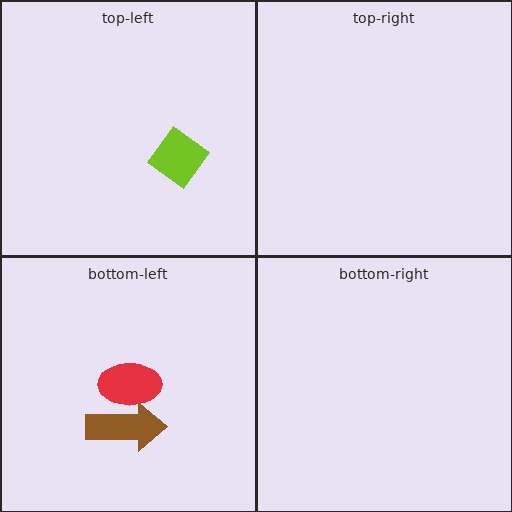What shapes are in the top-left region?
The lime diamond.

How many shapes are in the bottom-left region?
2.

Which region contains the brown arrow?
The bottom-left region.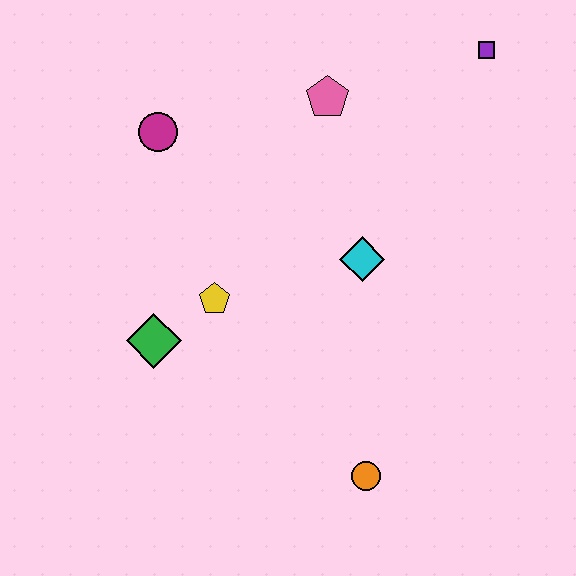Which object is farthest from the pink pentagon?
The orange circle is farthest from the pink pentagon.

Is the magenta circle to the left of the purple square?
Yes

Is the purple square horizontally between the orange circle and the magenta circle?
No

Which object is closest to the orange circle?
The cyan diamond is closest to the orange circle.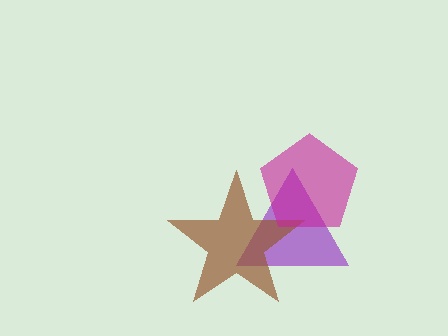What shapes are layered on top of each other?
The layered shapes are: a purple triangle, a brown star, a magenta pentagon.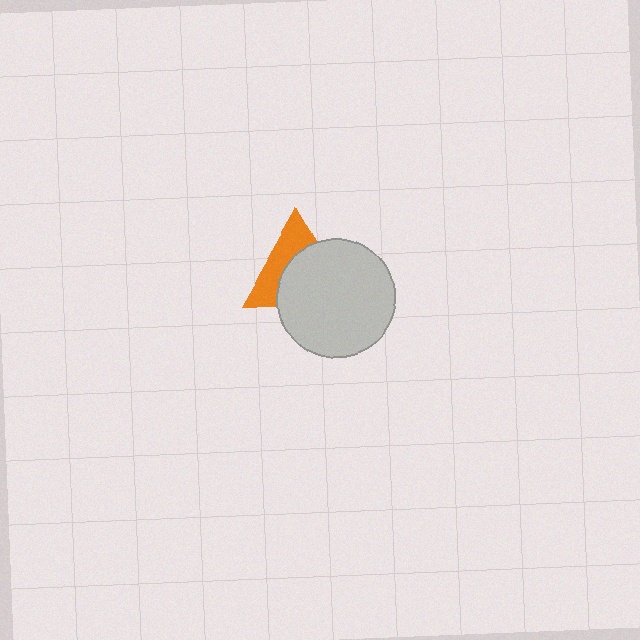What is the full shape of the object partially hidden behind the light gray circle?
The partially hidden object is an orange triangle.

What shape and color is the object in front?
The object in front is a light gray circle.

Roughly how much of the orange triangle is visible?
A small part of it is visible (roughly 43%).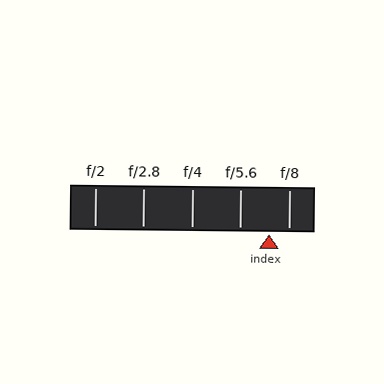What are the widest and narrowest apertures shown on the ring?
The widest aperture shown is f/2 and the narrowest is f/8.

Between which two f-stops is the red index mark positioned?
The index mark is between f/5.6 and f/8.